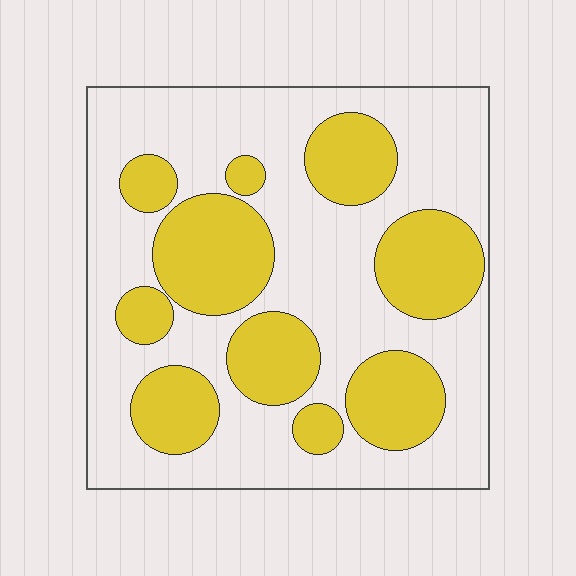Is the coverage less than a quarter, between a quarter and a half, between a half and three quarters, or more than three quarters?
Between a quarter and a half.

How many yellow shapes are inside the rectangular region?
10.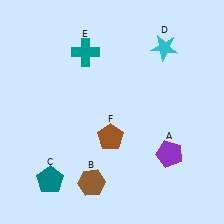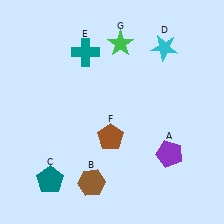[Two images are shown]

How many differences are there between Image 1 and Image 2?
There is 1 difference between the two images.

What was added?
A green star (G) was added in Image 2.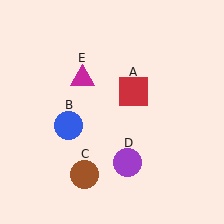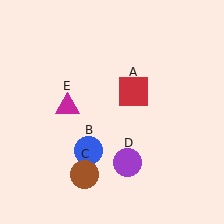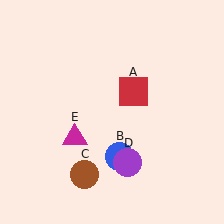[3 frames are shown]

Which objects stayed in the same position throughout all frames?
Red square (object A) and brown circle (object C) and purple circle (object D) remained stationary.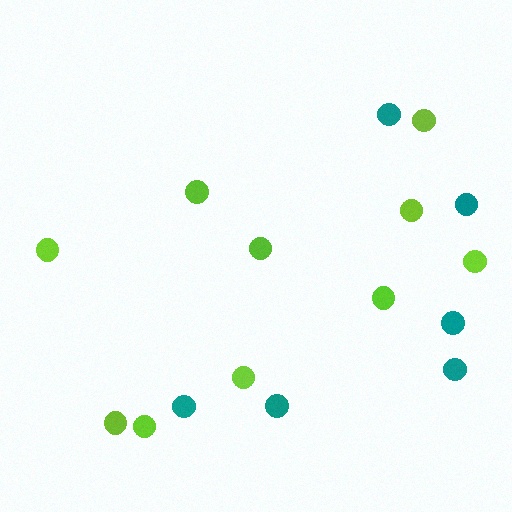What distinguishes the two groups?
There are 2 groups: one group of teal circles (6) and one group of lime circles (10).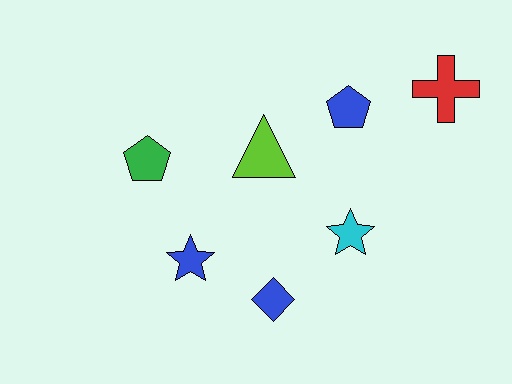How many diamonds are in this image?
There is 1 diamond.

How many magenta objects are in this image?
There are no magenta objects.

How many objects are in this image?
There are 7 objects.